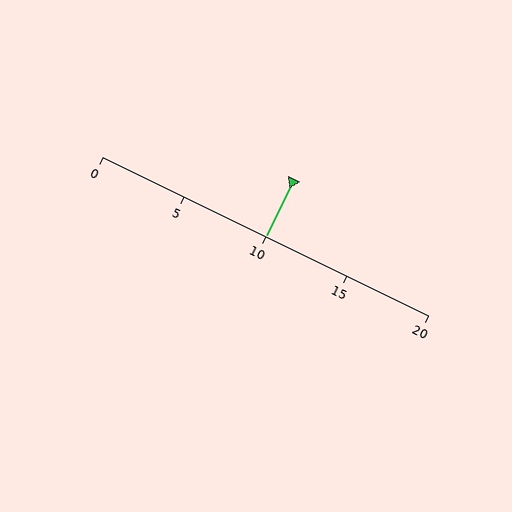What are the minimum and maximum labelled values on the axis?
The axis runs from 0 to 20.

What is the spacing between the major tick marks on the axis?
The major ticks are spaced 5 apart.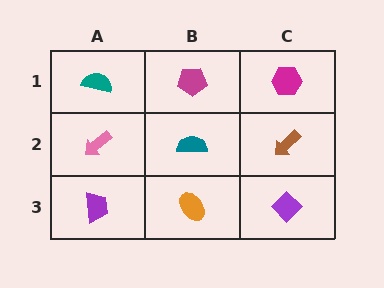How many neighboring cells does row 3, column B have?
3.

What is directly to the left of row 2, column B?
A pink arrow.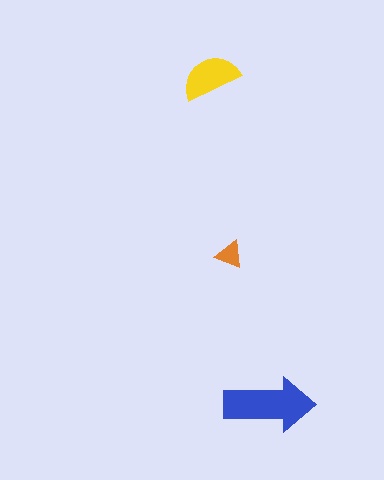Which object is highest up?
The yellow semicircle is topmost.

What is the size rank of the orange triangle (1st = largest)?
3rd.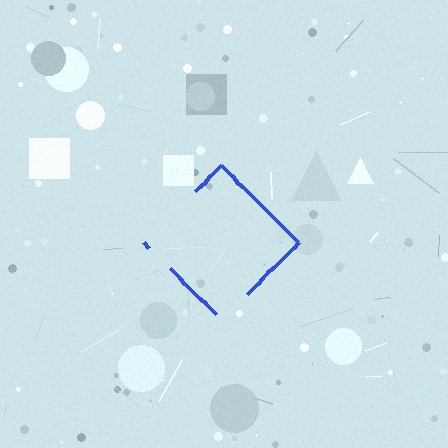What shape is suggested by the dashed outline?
The dashed outline suggests a diamond.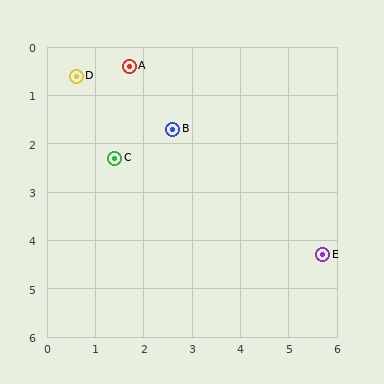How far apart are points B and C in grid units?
Points B and C are about 1.3 grid units apart.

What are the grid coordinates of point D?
Point D is at approximately (0.6, 0.6).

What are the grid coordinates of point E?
Point E is at approximately (5.7, 4.3).